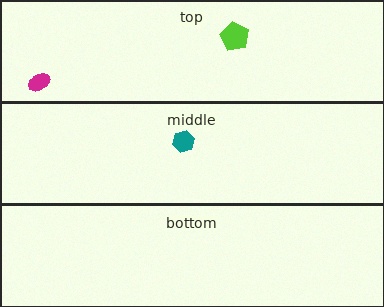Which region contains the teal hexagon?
The middle region.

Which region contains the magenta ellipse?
The top region.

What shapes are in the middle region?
The teal hexagon.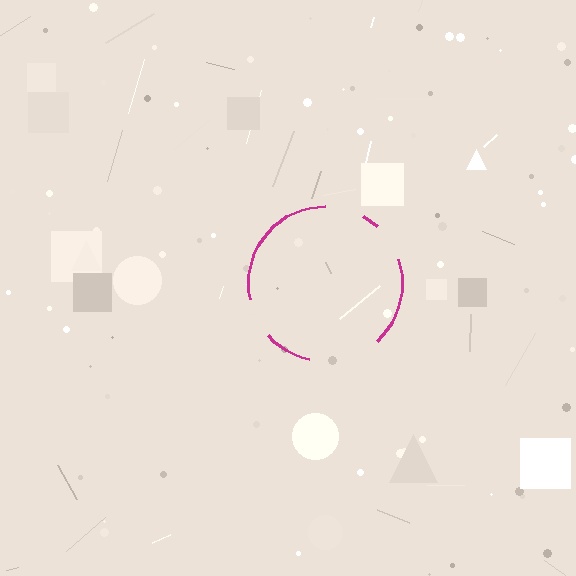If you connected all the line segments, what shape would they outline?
They would outline a circle.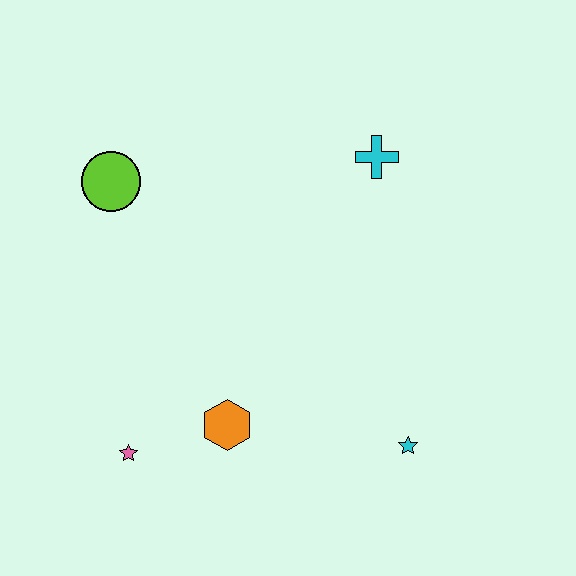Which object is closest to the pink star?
The orange hexagon is closest to the pink star.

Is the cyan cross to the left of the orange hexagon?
No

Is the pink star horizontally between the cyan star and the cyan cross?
No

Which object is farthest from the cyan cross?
The pink star is farthest from the cyan cross.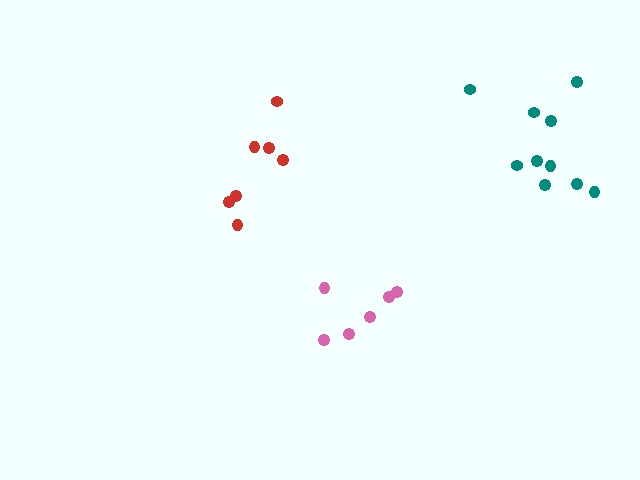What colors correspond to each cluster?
The clusters are colored: red, teal, pink.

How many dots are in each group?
Group 1: 7 dots, Group 2: 10 dots, Group 3: 6 dots (23 total).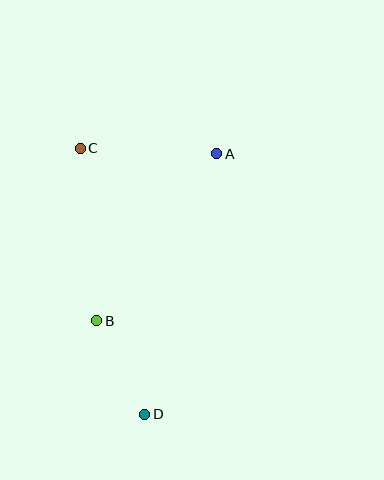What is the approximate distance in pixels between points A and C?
The distance between A and C is approximately 137 pixels.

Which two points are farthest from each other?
Points C and D are farthest from each other.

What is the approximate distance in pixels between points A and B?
The distance between A and B is approximately 206 pixels.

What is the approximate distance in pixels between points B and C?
The distance between B and C is approximately 173 pixels.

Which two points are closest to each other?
Points B and D are closest to each other.